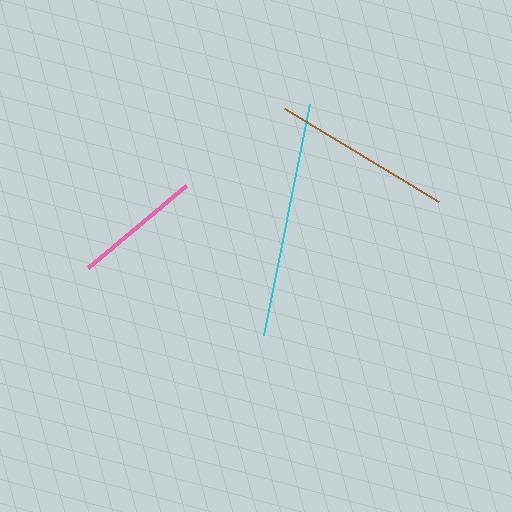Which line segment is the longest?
The cyan line is the longest at approximately 235 pixels.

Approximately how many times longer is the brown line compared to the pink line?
The brown line is approximately 1.4 times the length of the pink line.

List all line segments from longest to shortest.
From longest to shortest: cyan, brown, pink.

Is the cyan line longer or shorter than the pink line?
The cyan line is longer than the pink line.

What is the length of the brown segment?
The brown segment is approximately 180 pixels long.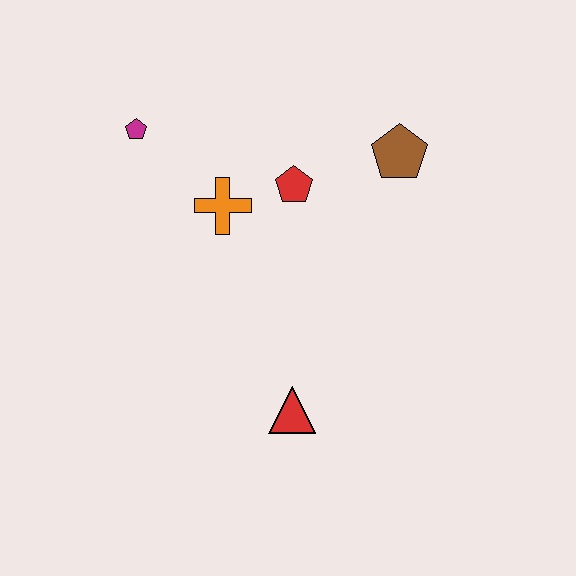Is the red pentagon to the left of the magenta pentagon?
No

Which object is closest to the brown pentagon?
The red pentagon is closest to the brown pentagon.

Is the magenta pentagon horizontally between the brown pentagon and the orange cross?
No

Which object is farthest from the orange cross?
The red triangle is farthest from the orange cross.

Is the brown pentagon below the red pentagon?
No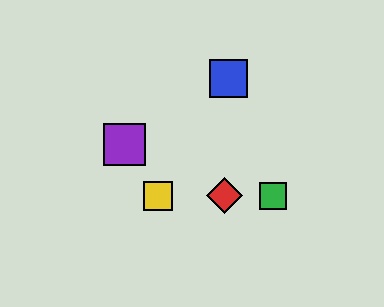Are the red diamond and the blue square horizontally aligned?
No, the red diamond is at y≈196 and the blue square is at y≈78.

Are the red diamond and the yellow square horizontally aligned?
Yes, both are at y≈196.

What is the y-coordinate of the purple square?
The purple square is at y≈144.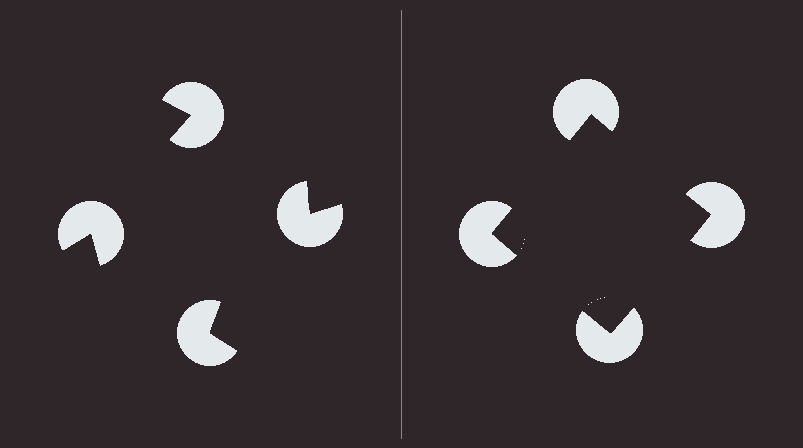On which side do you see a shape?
An illusory square appears on the right side. On the left side the wedge cuts are rotated, so no coherent shape forms.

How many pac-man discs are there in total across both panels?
8 — 4 on each side.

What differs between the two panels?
The pac-man discs are positioned identically on both sides; only the wedge orientations differ. On the right they align to a square; on the left they are misaligned.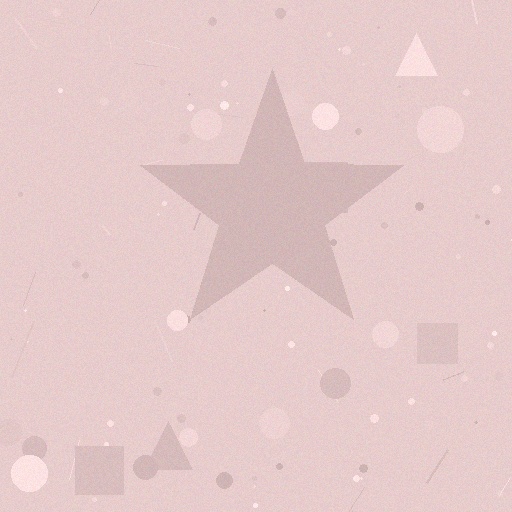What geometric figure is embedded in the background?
A star is embedded in the background.